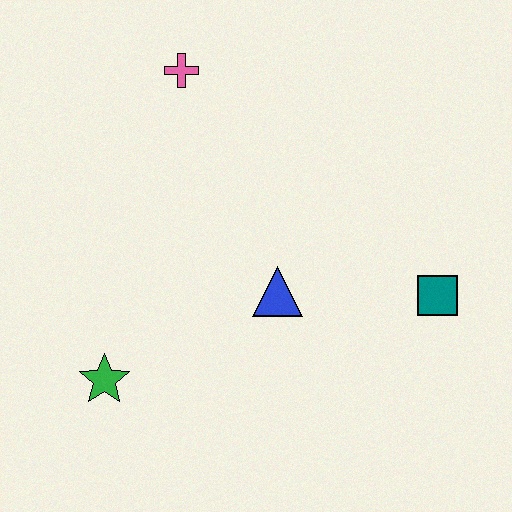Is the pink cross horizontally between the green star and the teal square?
Yes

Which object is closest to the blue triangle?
The teal square is closest to the blue triangle.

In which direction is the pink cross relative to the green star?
The pink cross is above the green star.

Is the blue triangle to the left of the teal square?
Yes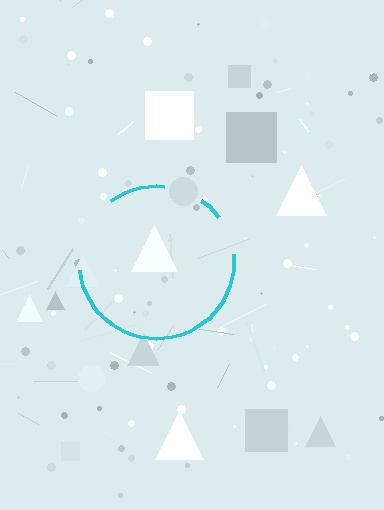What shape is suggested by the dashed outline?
The dashed outline suggests a circle.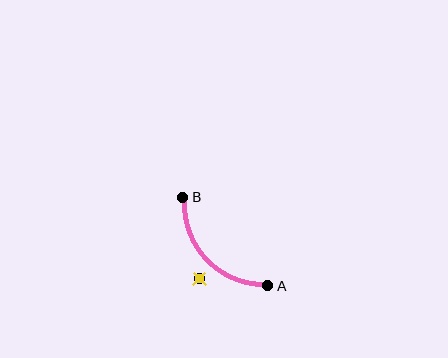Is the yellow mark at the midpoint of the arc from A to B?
No — the yellow mark does not lie on the arc at all. It sits slightly outside the curve.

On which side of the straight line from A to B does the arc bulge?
The arc bulges below and to the left of the straight line connecting A and B.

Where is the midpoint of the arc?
The arc midpoint is the point on the curve farthest from the straight line joining A and B. It sits below and to the left of that line.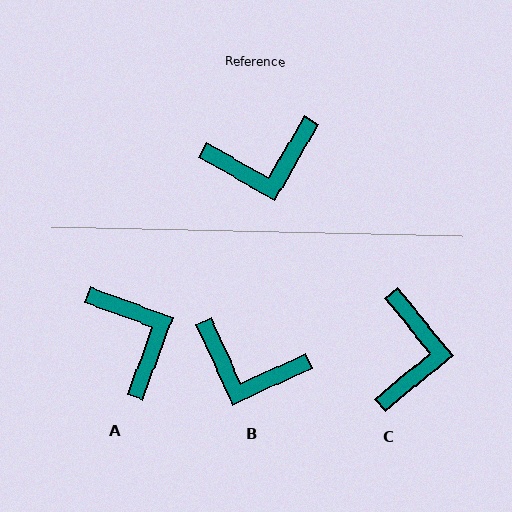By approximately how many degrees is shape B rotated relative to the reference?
Approximately 36 degrees clockwise.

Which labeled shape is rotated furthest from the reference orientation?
A, about 100 degrees away.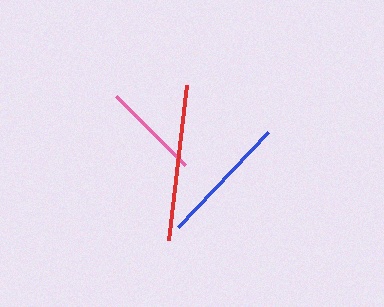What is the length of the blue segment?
The blue segment is approximately 131 pixels long.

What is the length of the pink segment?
The pink segment is approximately 98 pixels long.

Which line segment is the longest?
The red line is the longest at approximately 156 pixels.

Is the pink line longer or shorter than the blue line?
The blue line is longer than the pink line.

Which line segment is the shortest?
The pink line is the shortest at approximately 98 pixels.